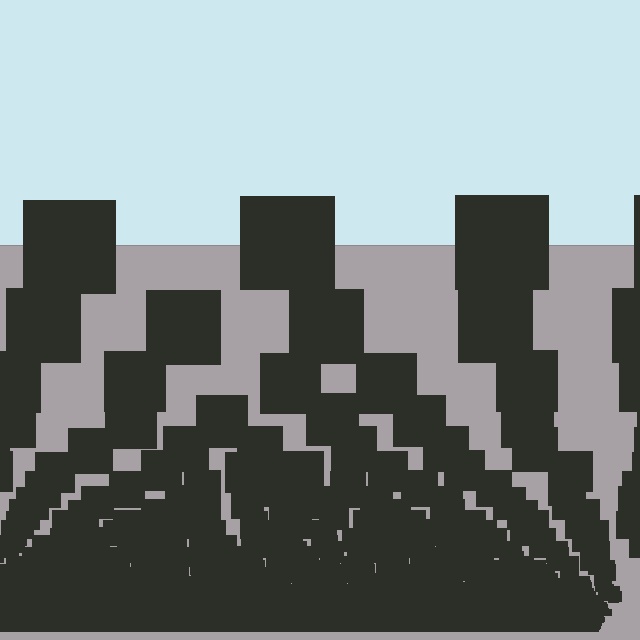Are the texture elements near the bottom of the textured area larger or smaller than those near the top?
Smaller. The gradient is inverted — elements near the bottom are smaller and denser.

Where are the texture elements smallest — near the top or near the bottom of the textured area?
Near the bottom.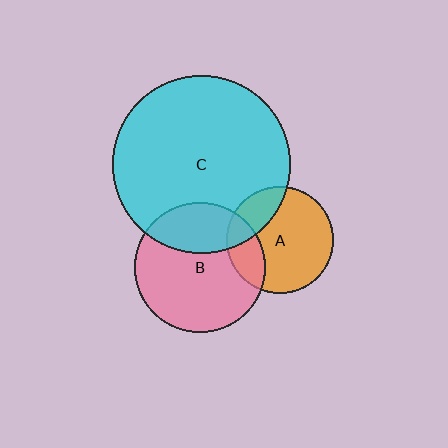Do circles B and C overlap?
Yes.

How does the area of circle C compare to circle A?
Approximately 2.8 times.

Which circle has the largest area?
Circle C (cyan).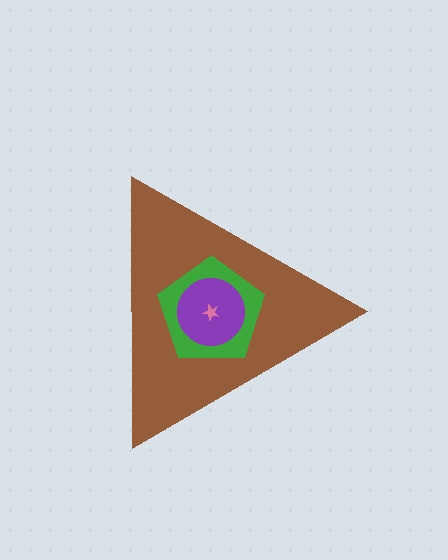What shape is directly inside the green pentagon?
The purple circle.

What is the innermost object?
The pink star.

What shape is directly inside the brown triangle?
The green pentagon.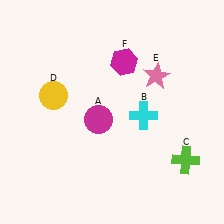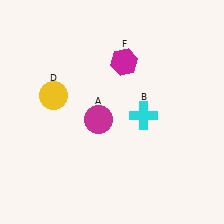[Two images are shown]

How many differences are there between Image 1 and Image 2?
There are 2 differences between the two images.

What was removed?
The lime cross (C), the pink star (E) were removed in Image 2.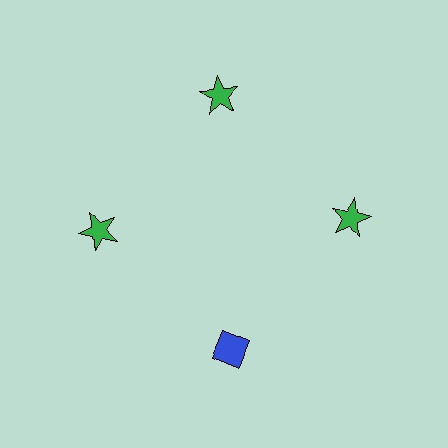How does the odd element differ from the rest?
It differs in both color (blue instead of green) and shape (diamond instead of star).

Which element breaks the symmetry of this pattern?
The blue diamond at roughly the 6 o'clock position breaks the symmetry. All other shapes are green stars.